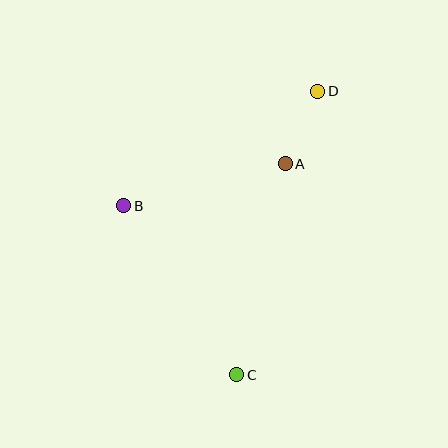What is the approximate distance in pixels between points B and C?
The distance between B and C is approximately 203 pixels.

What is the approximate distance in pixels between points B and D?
The distance between B and D is approximately 226 pixels.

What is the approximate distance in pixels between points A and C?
The distance between A and C is approximately 217 pixels.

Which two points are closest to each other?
Points A and D are closest to each other.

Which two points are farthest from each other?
Points C and D are farthest from each other.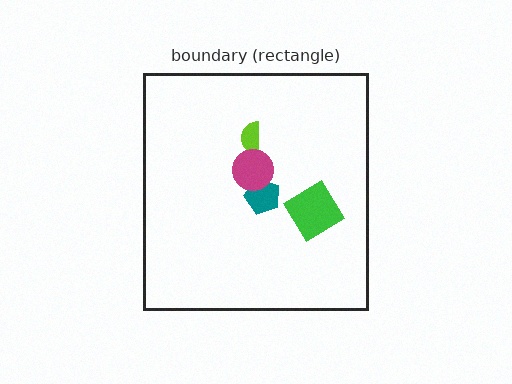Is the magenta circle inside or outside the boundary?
Inside.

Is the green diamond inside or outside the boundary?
Inside.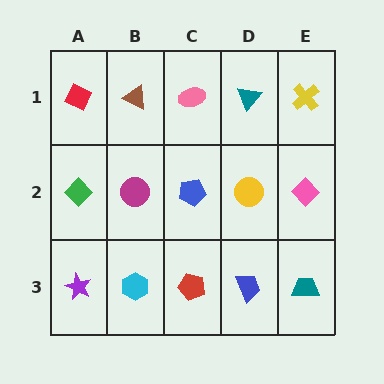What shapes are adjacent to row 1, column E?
A pink diamond (row 2, column E), a teal triangle (row 1, column D).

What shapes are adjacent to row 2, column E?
A yellow cross (row 1, column E), a teal trapezoid (row 3, column E), a yellow circle (row 2, column D).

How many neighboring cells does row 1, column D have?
3.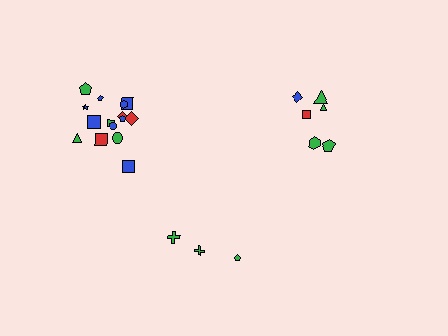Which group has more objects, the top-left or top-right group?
The top-left group.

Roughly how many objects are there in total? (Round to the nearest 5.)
Roughly 25 objects in total.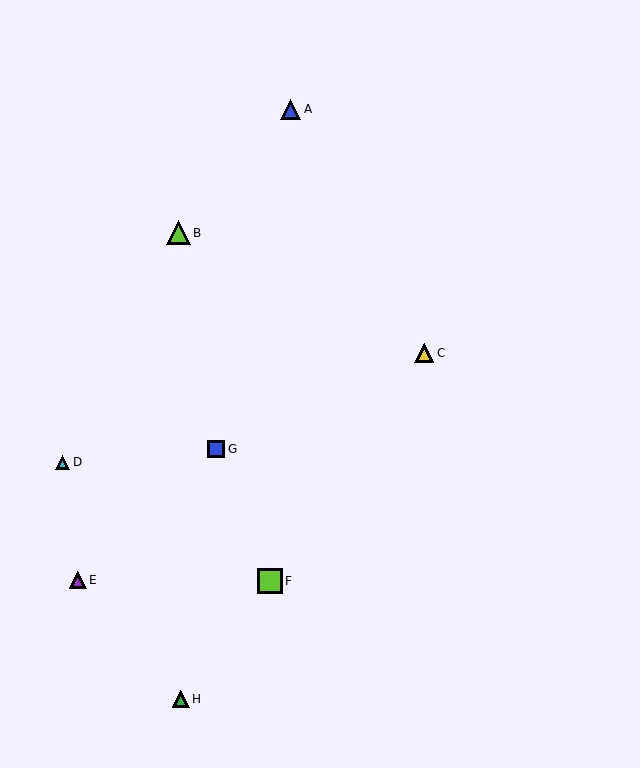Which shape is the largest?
The lime square (labeled F) is the largest.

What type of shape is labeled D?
Shape D is a cyan triangle.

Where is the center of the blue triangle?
The center of the blue triangle is at (291, 109).